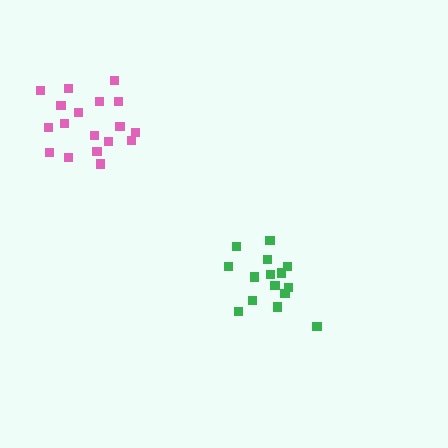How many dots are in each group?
Group 1: 15 dots, Group 2: 18 dots (33 total).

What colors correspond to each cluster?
The clusters are colored: green, pink.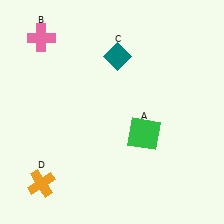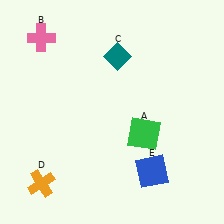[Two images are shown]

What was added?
A blue square (E) was added in Image 2.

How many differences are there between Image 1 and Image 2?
There is 1 difference between the two images.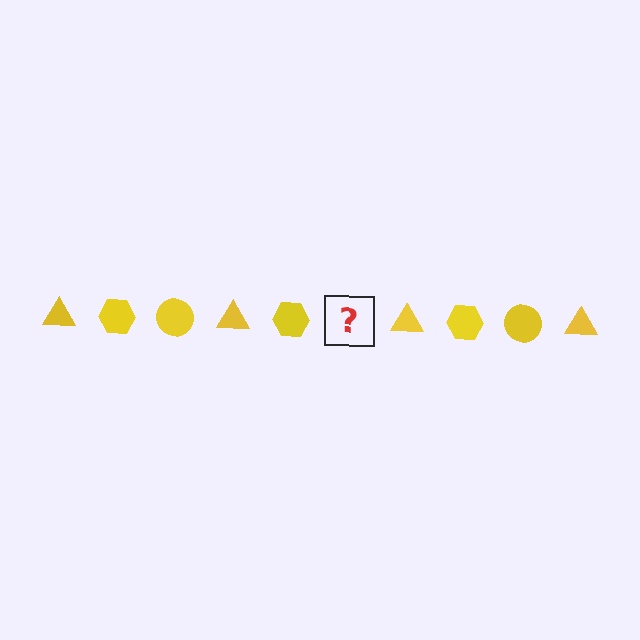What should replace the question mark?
The question mark should be replaced with a yellow circle.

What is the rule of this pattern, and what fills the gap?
The rule is that the pattern cycles through triangle, hexagon, circle shapes in yellow. The gap should be filled with a yellow circle.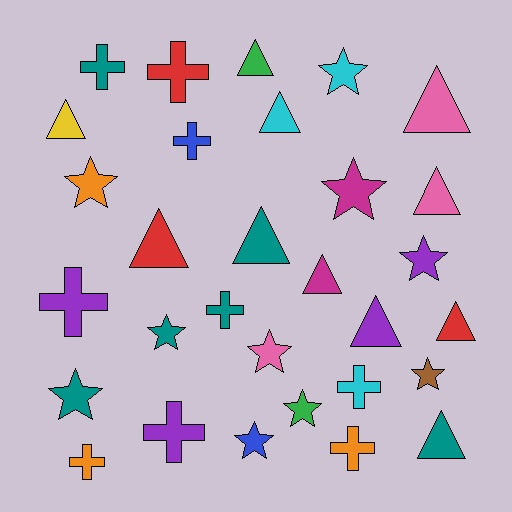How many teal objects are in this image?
There are 6 teal objects.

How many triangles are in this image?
There are 11 triangles.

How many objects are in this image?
There are 30 objects.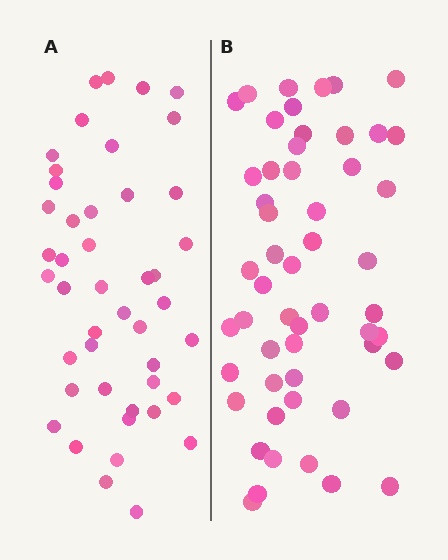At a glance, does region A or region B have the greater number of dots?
Region B (the right region) has more dots.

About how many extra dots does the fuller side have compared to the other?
Region B has roughly 8 or so more dots than region A.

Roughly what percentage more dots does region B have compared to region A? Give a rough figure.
About 20% more.